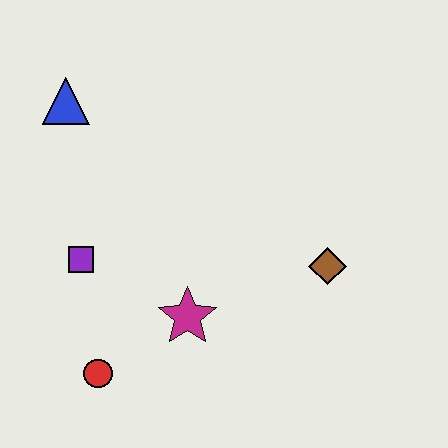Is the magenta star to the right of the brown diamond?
No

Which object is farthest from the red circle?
The blue triangle is farthest from the red circle.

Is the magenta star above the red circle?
Yes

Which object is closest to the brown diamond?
The magenta star is closest to the brown diamond.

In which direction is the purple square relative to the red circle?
The purple square is above the red circle.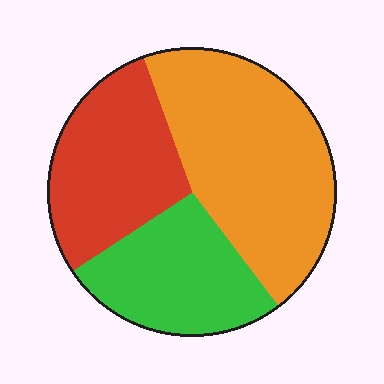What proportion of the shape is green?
Green covers about 25% of the shape.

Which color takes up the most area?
Orange, at roughly 45%.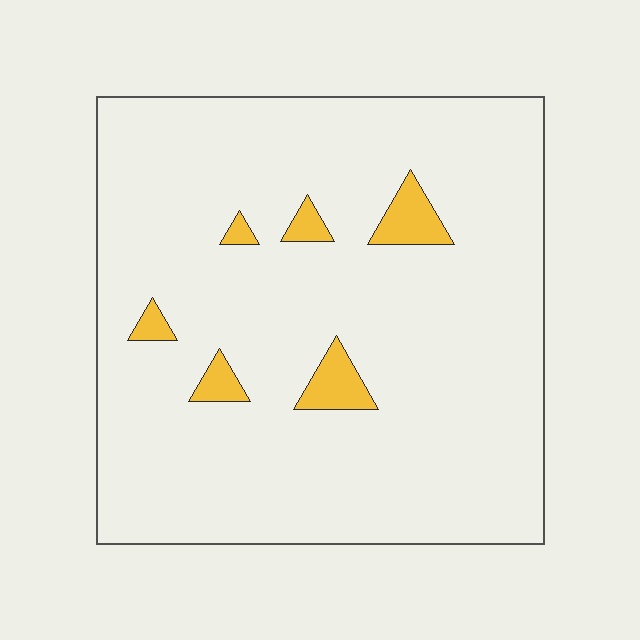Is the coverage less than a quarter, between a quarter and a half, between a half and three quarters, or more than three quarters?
Less than a quarter.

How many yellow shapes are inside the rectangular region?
6.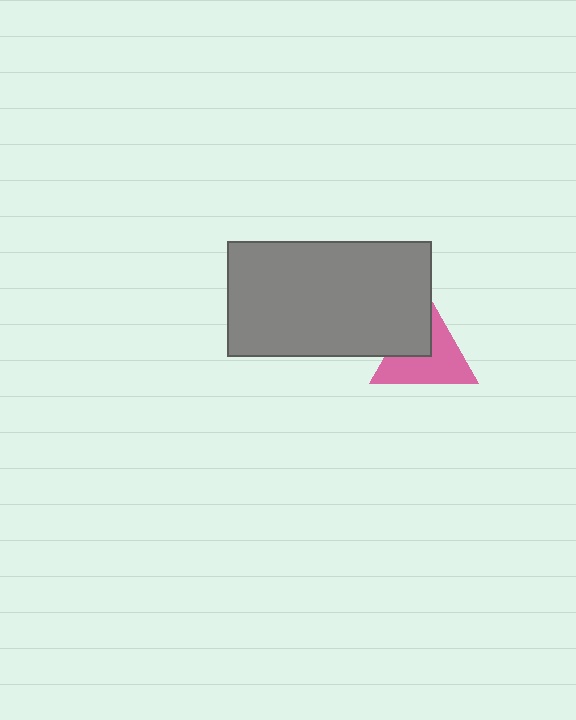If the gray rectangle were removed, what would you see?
You would see the complete pink triangle.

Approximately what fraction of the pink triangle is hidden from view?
Roughly 35% of the pink triangle is hidden behind the gray rectangle.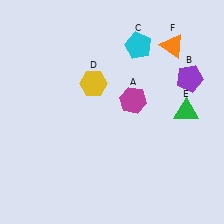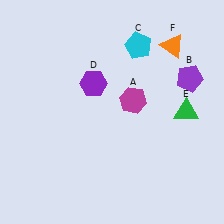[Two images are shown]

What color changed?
The hexagon (D) changed from yellow in Image 1 to purple in Image 2.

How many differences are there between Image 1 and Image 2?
There is 1 difference between the two images.